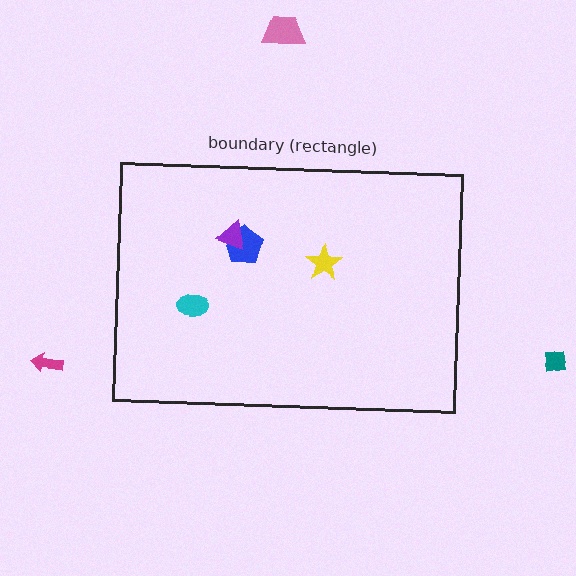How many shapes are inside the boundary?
4 inside, 3 outside.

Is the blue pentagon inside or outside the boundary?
Inside.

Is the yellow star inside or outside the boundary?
Inside.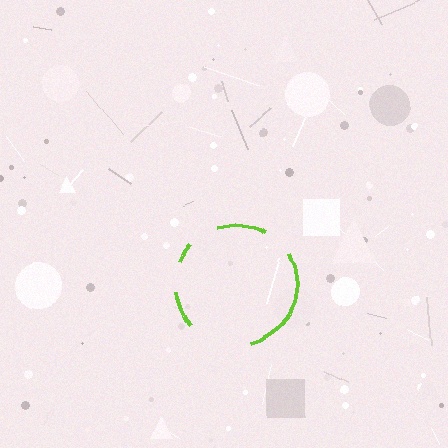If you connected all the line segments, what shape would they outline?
They would outline a circle.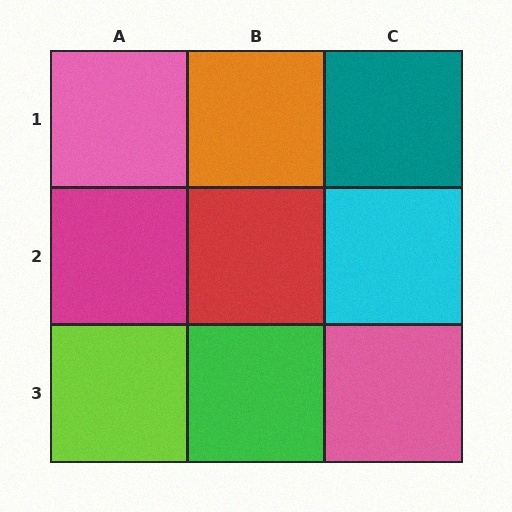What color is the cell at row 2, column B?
Red.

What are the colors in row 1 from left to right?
Pink, orange, teal.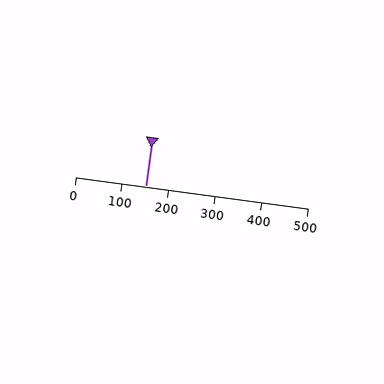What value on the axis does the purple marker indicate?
The marker indicates approximately 150.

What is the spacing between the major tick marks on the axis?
The major ticks are spaced 100 apart.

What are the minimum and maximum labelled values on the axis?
The axis runs from 0 to 500.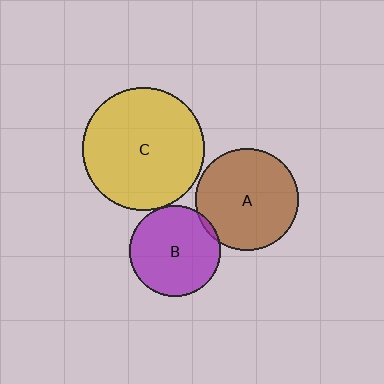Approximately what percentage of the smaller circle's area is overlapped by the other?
Approximately 5%.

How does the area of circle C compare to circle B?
Approximately 1.8 times.